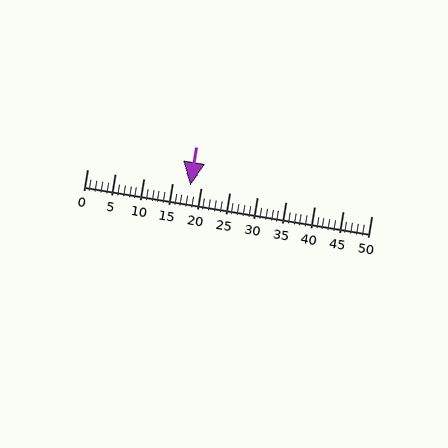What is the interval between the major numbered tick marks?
The major tick marks are spaced 5 units apart.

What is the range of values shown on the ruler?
The ruler shows values from 0 to 50.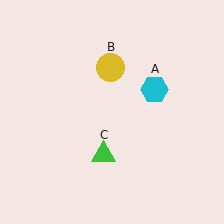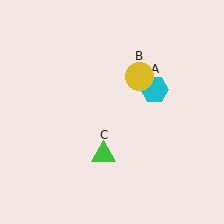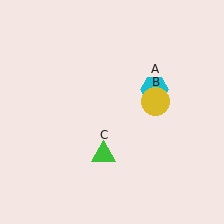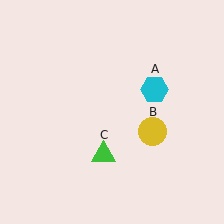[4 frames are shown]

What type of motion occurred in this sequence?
The yellow circle (object B) rotated clockwise around the center of the scene.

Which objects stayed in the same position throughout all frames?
Cyan hexagon (object A) and green triangle (object C) remained stationary.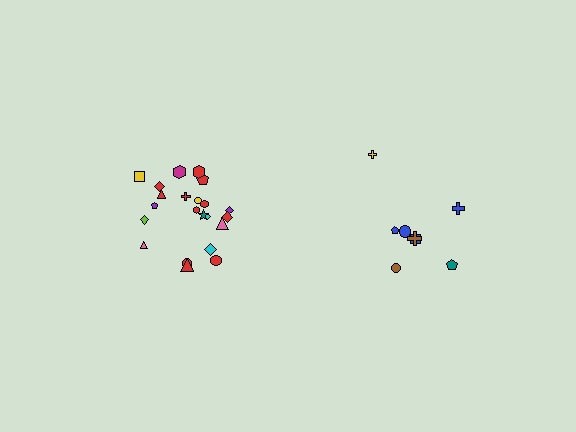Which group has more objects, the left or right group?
The left group.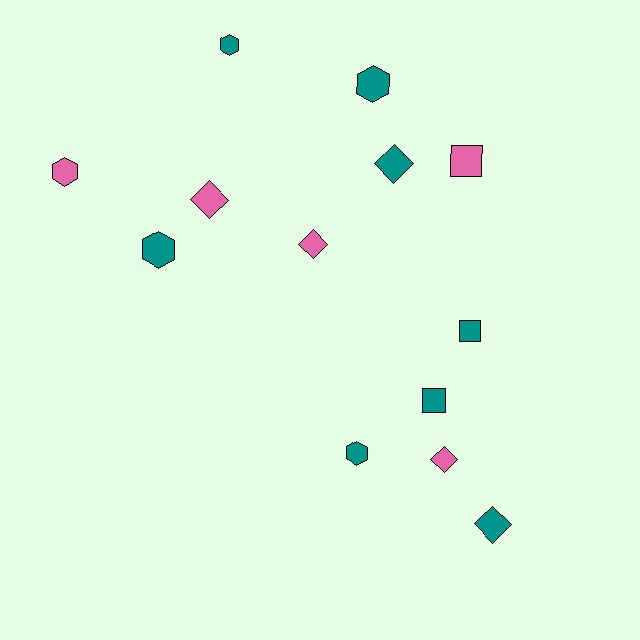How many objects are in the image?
There are 13 objects.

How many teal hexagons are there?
There are 4 teal hexagons.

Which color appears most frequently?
Teal, with 8 objects.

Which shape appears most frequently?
Diamond, with 5 objects.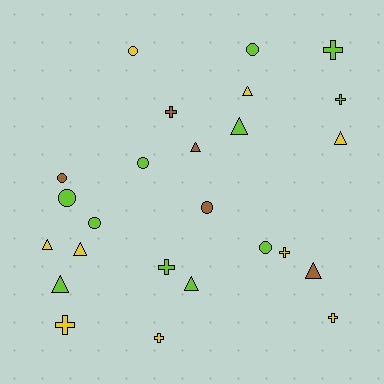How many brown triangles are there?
There are 2 brown triangles.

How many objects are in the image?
There are 25 objects.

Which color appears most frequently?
Lime, with 11 objects.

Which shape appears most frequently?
Triangle, with 9 objects.